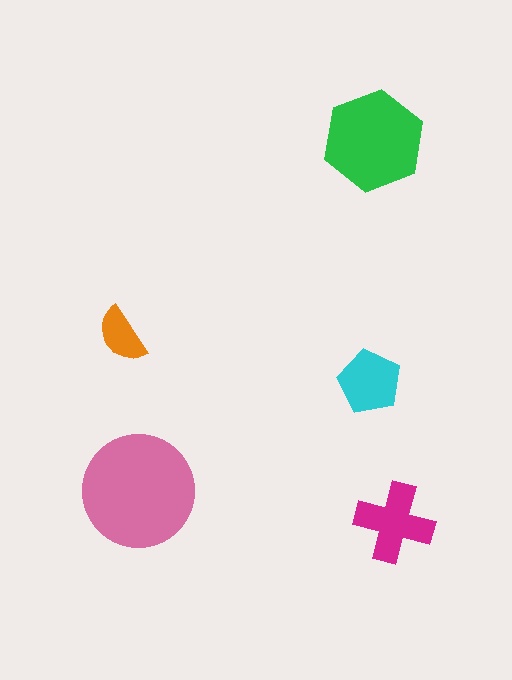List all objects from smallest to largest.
The orange semicircle, the cyan pentagon, the magenta cross, the green hexagon, the pink circle.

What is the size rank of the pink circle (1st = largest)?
1st.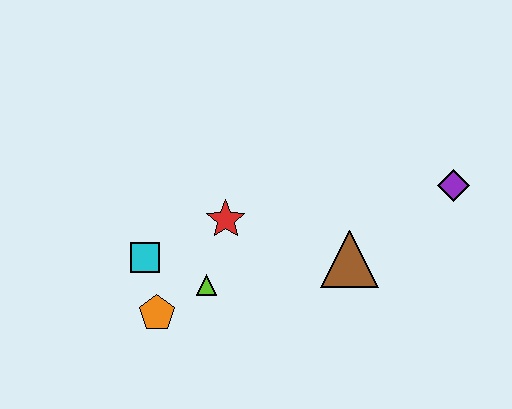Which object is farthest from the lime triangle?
The purple diamond is farthest from the lime triangle.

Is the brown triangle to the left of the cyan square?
No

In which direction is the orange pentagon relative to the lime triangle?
The orange pentagon is to the left of the lime triangle.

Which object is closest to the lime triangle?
The orange pentagon is closest to the lime triangle.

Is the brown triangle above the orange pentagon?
Yes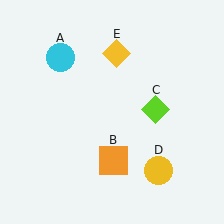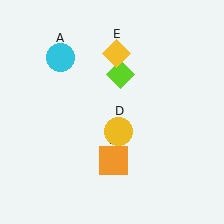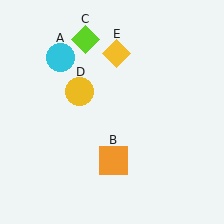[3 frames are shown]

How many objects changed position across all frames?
2 objects changed position: lime diamond (object C), yellow circle (object D).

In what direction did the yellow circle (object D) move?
The yellow circle (object D) moved up and to the left.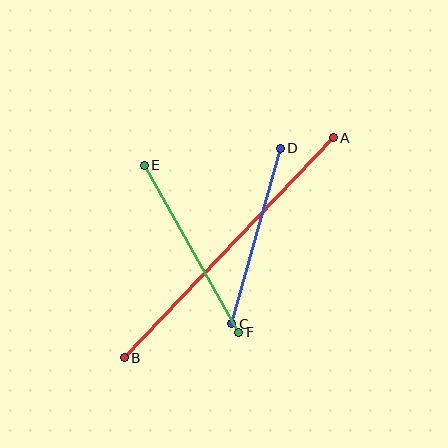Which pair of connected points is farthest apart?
Points A and B are farthest apart.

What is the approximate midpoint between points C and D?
The midpoint is at approximately (256, 236) pixels.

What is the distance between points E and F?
The distance is approximately 192 pixels.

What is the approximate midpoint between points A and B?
The midpoint is at approximately (229, 248) pixels.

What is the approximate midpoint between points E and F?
The midpoint is at approximately (191, 249) pixels.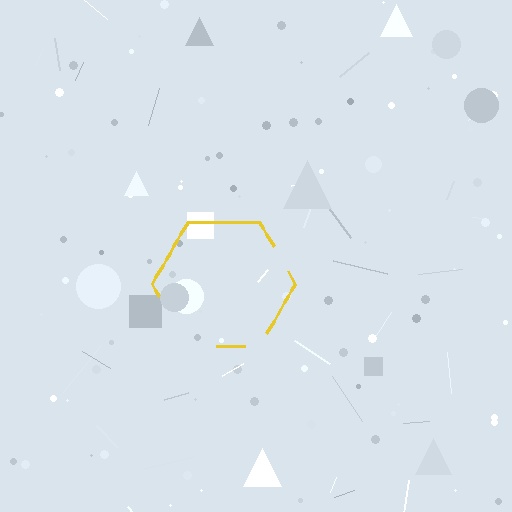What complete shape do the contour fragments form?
The contour fragments form a hexagon.